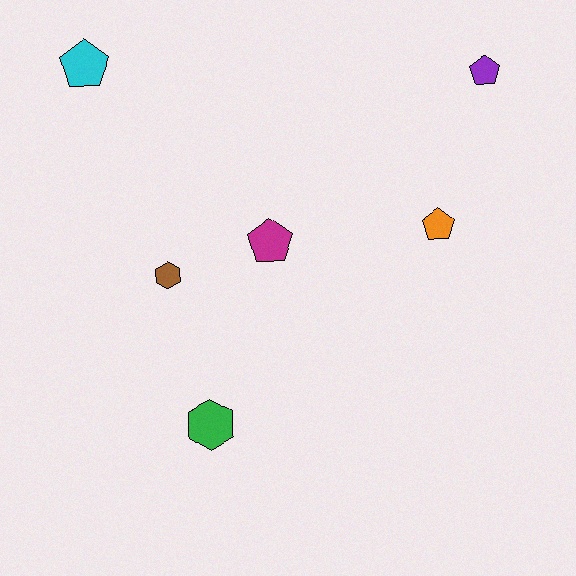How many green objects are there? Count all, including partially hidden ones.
There is 1 green object.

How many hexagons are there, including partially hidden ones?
There are 2 hexagons.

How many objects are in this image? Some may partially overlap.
There are 6 objects.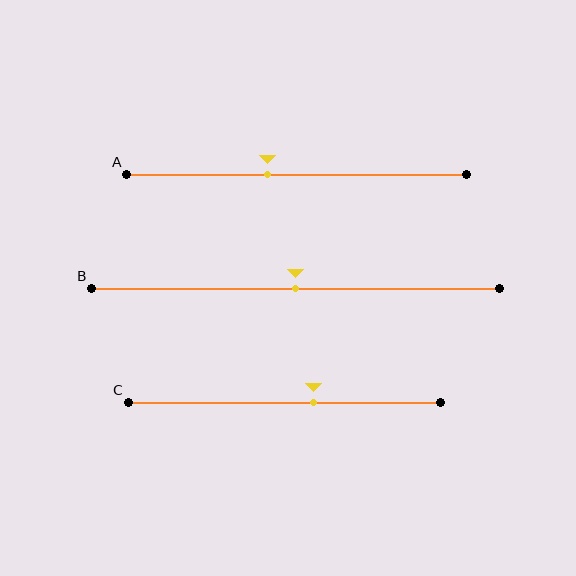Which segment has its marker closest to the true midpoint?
Segment B has its marker closest to the true midpoint.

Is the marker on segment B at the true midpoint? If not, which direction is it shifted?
Yes, the marker on segment B is at the true midpoint.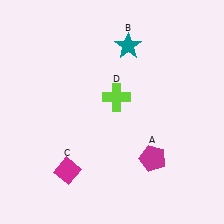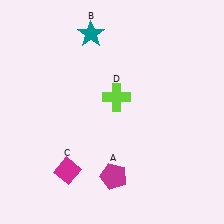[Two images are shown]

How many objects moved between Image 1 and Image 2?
2 objects moved between the two images.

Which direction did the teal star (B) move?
The teal star (B) moved left.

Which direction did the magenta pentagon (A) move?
The magenta pentagon (A) moved left.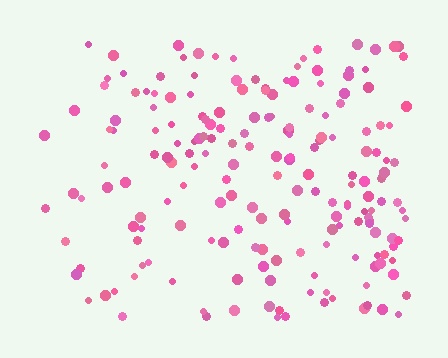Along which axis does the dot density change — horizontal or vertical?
Horizontal.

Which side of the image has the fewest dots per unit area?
The left.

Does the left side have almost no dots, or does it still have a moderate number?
Still a moderate number, just noticeably fewer than the right.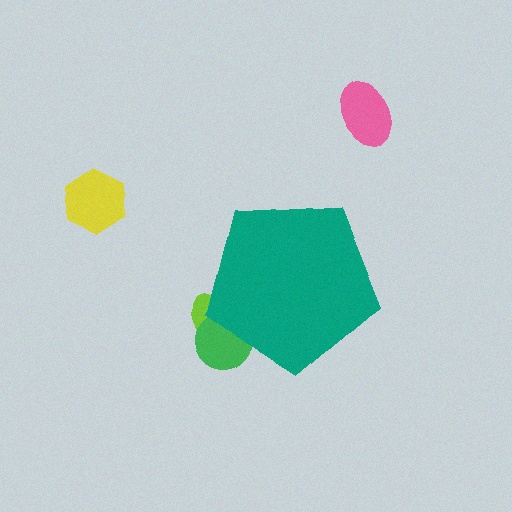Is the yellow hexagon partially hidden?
No, the yellow hexagon is fully visible.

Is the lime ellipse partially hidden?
Yes, the lime ellipse is partially hidden behind the teal pentagon.